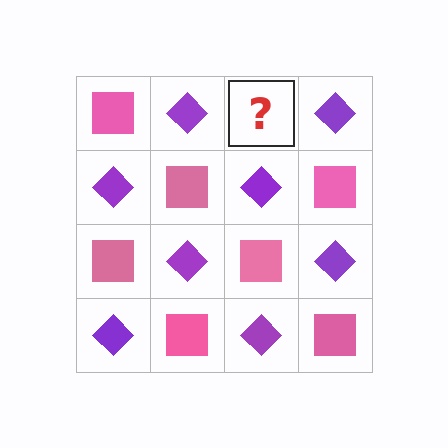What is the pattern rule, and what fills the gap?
The rule is that it alternates pink square and purple diamond in a checkerboard pattern. The gap should be filled with a pink square.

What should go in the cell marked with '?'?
The missing cell should contain a pink square.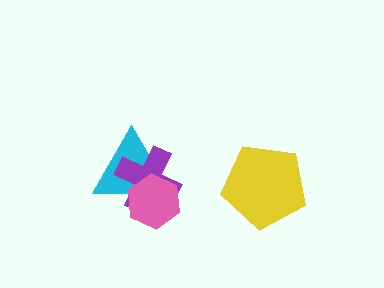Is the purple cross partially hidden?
Yes, it is partially covered by another shape.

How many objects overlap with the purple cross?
2 objects overlap with the purple cross.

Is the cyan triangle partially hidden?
Yes, it is partially covered by another shape.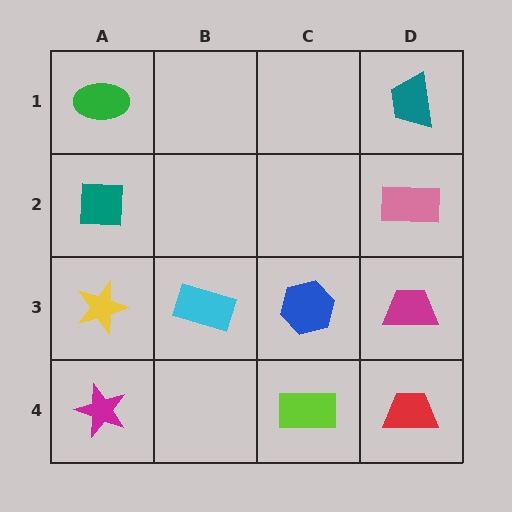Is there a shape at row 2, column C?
No, that cell is empty.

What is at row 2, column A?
A teal square.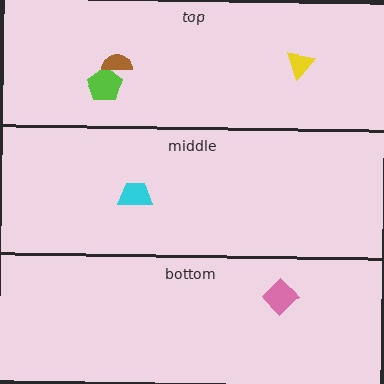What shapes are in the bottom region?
The pink diamond.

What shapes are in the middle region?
The cyan trapezoid.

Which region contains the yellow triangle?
The top region.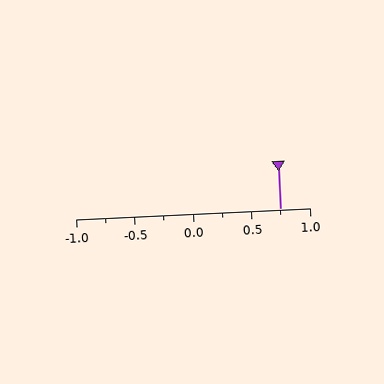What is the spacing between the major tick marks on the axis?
The major ticks are spaced 0.5 apart.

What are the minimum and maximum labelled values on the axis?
The axis runs from -1.0 to 1.0.